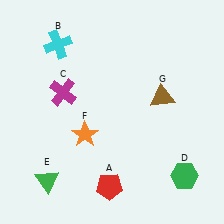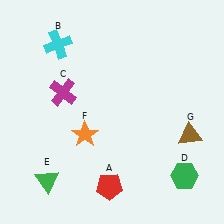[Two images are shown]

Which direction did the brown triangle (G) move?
The brown triangle (G) moved down.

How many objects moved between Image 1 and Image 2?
1 object moved between the two images.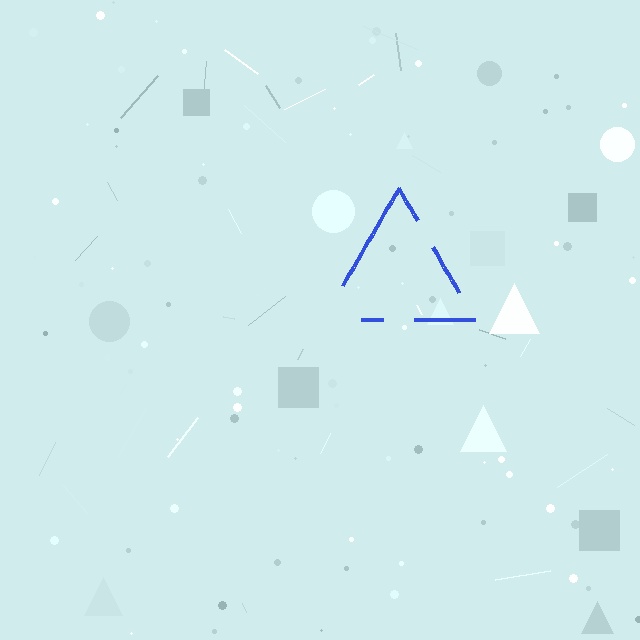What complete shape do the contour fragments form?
The contour fragments form a triangle.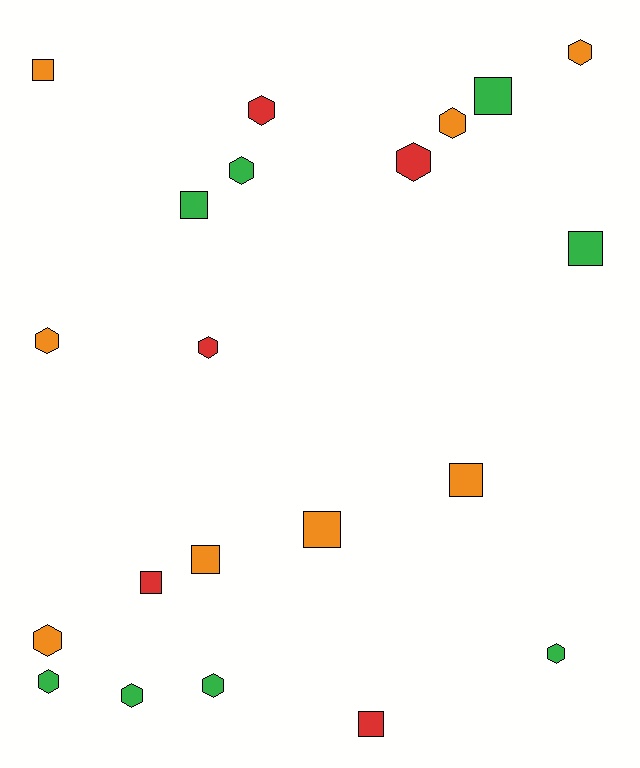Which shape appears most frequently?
Hexagon, with 12 objects.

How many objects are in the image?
There are 21 objects.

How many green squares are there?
There are 3 green squares.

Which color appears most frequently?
Orange, with 8 objects.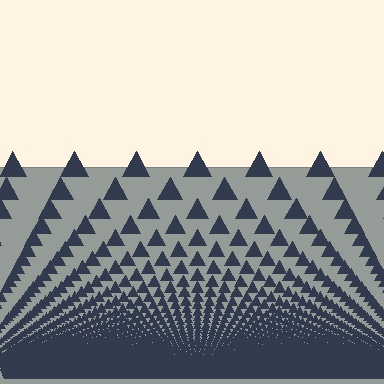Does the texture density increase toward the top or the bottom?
Density increases toward the bottom.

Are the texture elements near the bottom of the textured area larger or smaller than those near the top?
Smaller. The gradient is inverted — elements near the bottom are smaller and denser.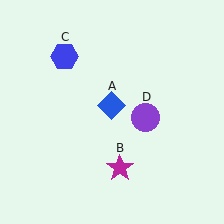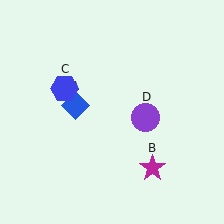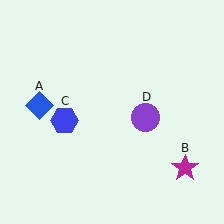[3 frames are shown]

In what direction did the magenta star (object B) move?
The magenta star (object B) moved right.